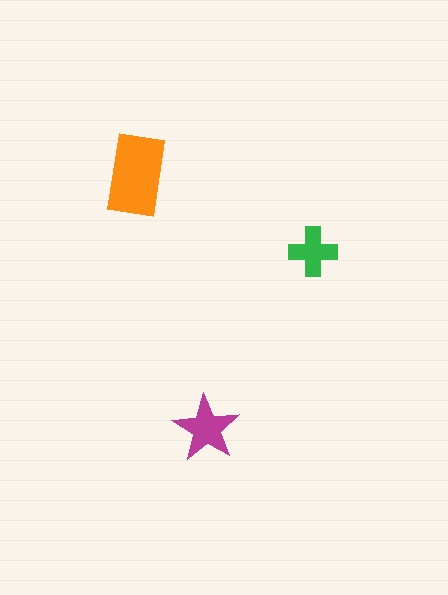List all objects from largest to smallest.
The orange rectangle, the magenta star, the green cross.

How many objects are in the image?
There are 3 objects in the image.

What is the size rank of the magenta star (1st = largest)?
2nd.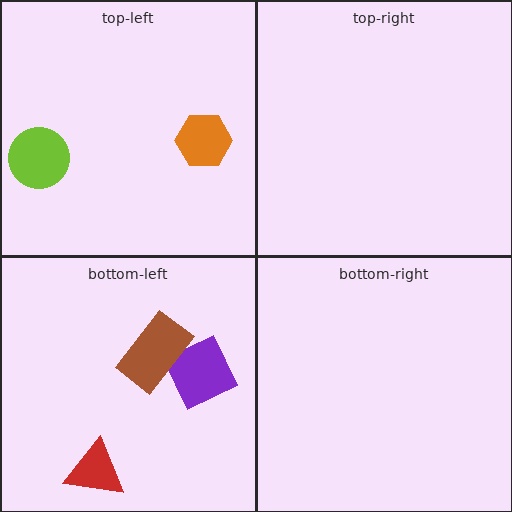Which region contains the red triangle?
The bottom-left region.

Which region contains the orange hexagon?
The top-left region.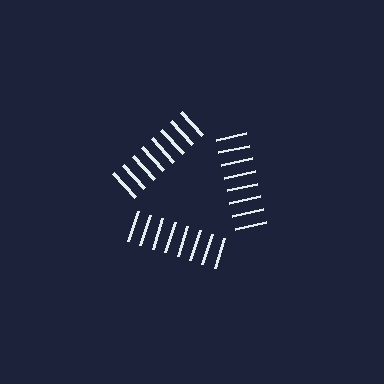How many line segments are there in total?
24 — 8 along each of the 3 edges.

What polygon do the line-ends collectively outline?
An illusory triangle — the line segments terminate on its edges but no continuous stroke is drawn.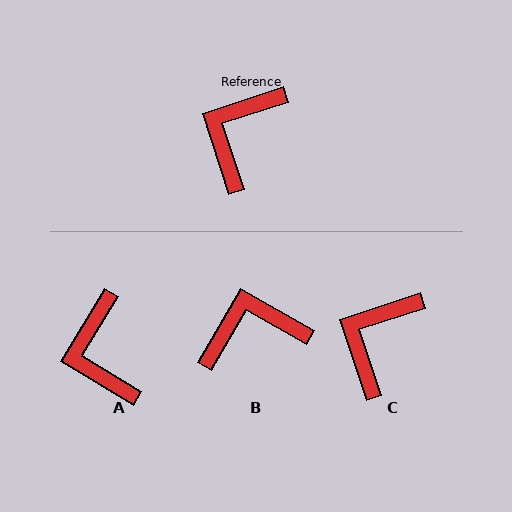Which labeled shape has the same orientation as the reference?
C.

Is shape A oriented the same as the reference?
No, it is off by about 41 degrees.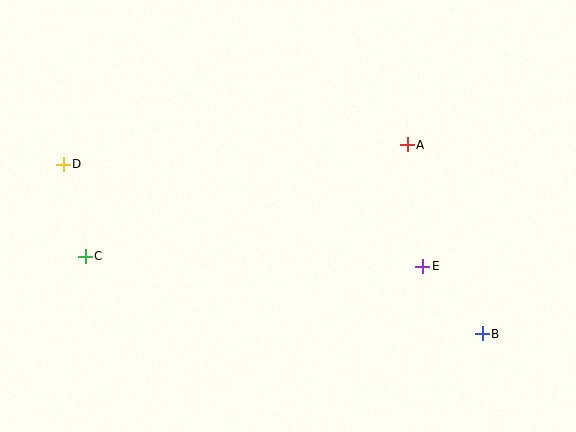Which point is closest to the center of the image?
Point A at (407, 145) is closest to the center.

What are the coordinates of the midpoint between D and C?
The midpoint between D and C is at (74, 210).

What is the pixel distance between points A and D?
The distance between A and D is 345 pixels.